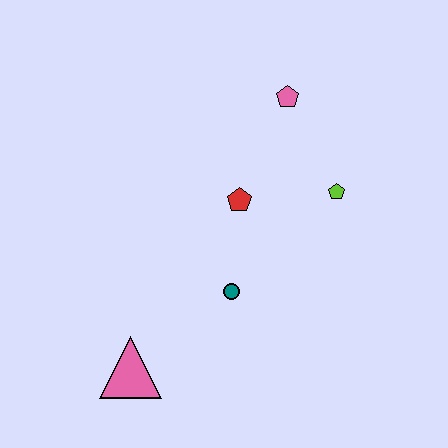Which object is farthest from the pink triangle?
The pink pentagon is farthest from the pink triangle.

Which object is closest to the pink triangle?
The teal circle is closest to the pink triangle.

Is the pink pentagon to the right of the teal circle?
Yes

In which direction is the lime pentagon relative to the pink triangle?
The lime pentagon is to the right of the pink triangle.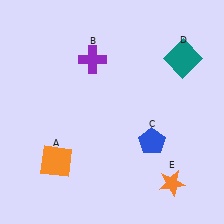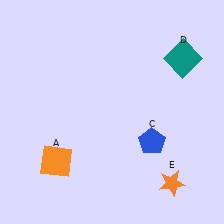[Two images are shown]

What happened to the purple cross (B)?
The purple cross (B) was removed in Image 2. It was in the top-left area of Image 1.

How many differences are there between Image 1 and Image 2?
There is 1 difference between the two images.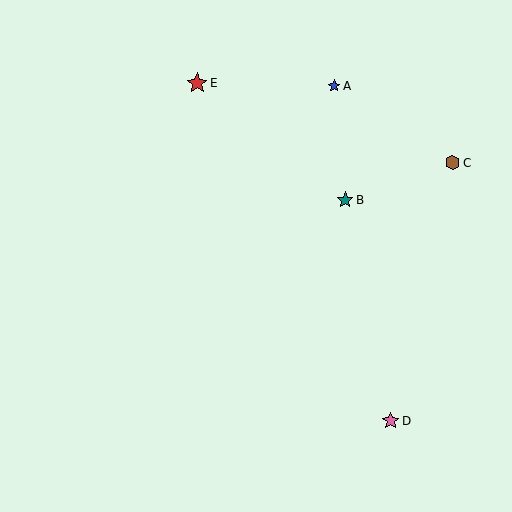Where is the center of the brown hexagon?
The center of the brown hexagon is at (452, 163).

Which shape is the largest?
The red star (labeled E) is the largest.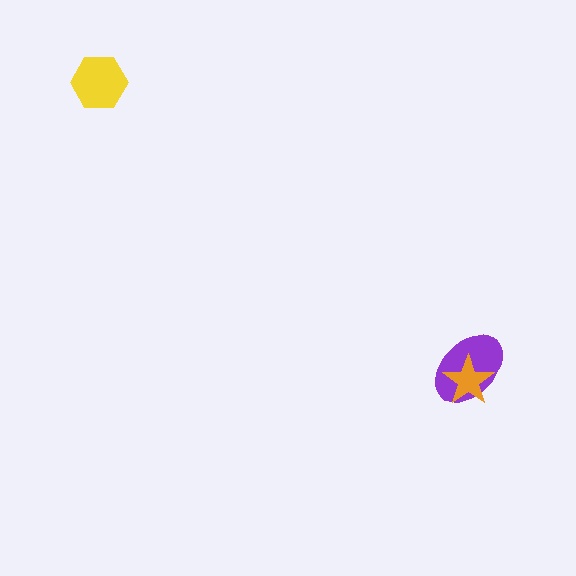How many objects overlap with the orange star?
1 object overlaps with the orange star.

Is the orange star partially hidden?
No, no other shape covers it.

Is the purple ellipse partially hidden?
Yes, it is partially covered by another shape.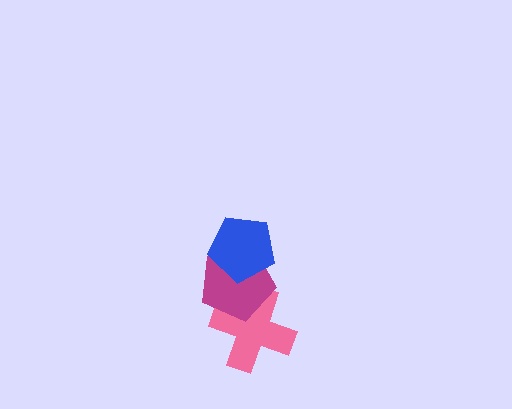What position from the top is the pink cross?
The pink cross is 3rd from the top.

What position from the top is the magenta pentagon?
The magenta pentagon is 2nd from the top.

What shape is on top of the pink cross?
The magenta pentagon is on top of the pink cross.